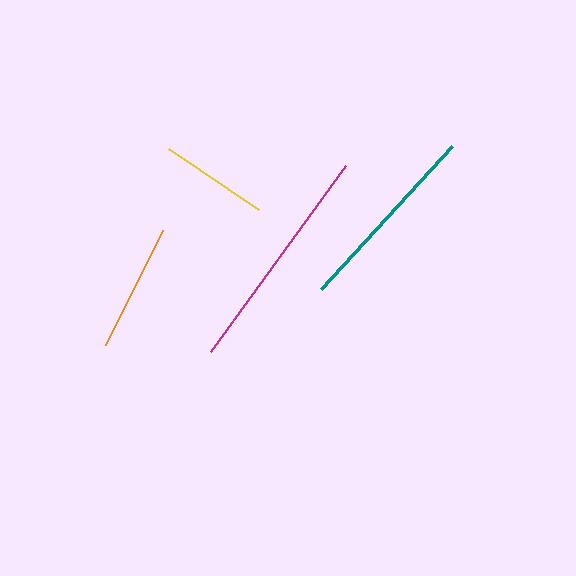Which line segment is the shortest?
The yellow line is the shortest at approximately 109 pixels.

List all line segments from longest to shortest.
From longest to shortest: magenta, teal, orange, yellow.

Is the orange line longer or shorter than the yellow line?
The orange line is longer than the yellow line.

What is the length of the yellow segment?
The yellow segment is approximately 109 pixels long.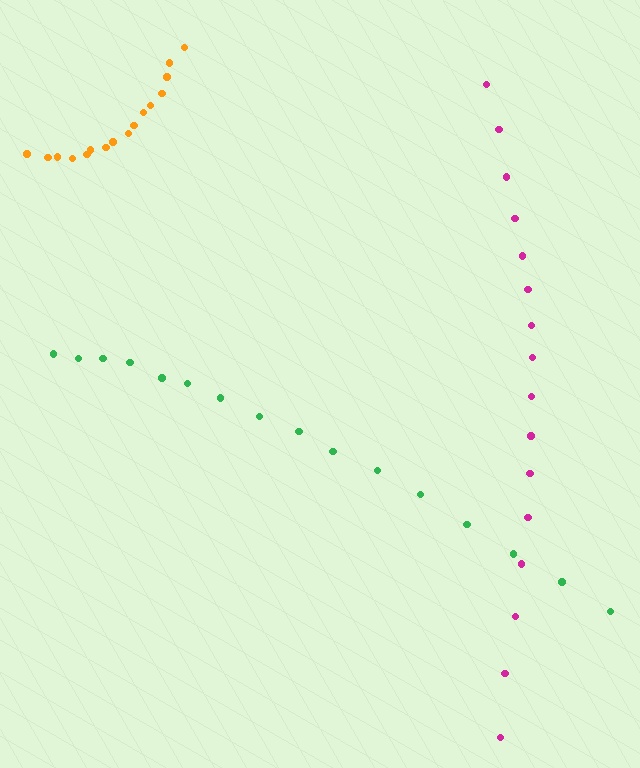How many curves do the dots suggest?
There are 3 distinct paths.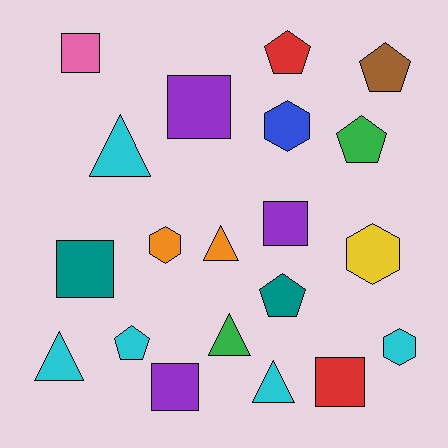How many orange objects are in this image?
There are 2 orange objects.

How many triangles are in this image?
There are 5 triangles.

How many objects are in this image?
There are 20 objects.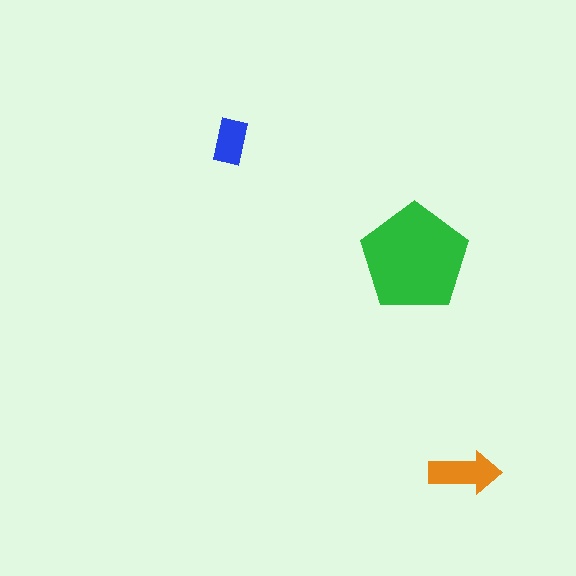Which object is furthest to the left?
The blue rectangle is leftmost.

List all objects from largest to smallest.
The green pentagon, the orange arrow, the blue rectangle.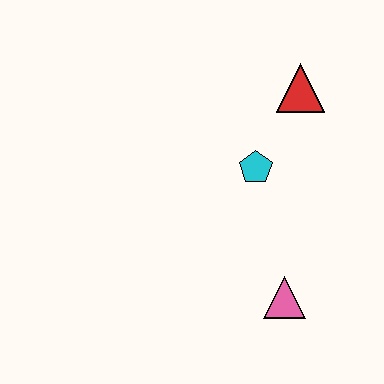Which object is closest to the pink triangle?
The cyan pentagon is closest to the pink triangle.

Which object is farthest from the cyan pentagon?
The pink triangle is farthest from the cyan pentagon.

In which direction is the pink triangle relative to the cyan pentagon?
The pink triangle is below the cyan pentagon.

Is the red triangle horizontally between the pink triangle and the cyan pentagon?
No